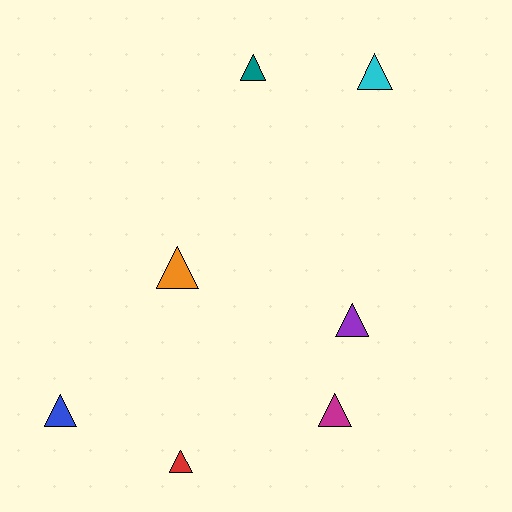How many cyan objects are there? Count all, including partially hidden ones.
There is 1 cyan object.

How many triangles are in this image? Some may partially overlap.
There are 7 triangles.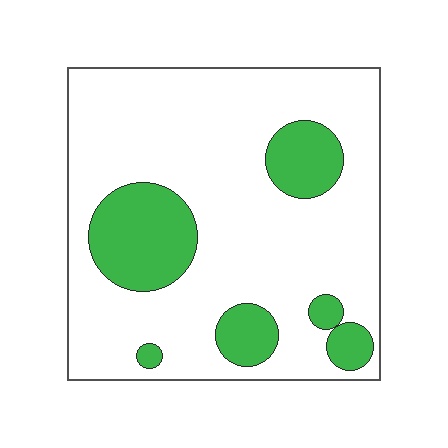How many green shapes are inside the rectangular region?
6.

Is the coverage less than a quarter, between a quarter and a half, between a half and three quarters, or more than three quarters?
Less than a quarter.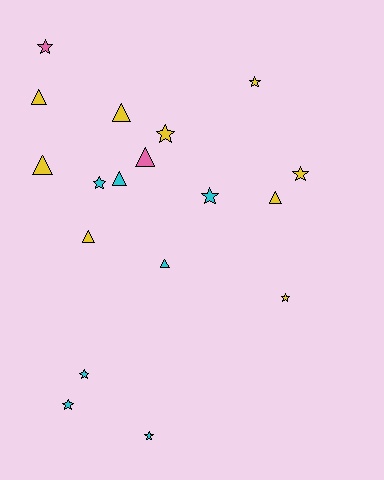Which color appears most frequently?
Yellow, with 9 objects.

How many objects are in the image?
There are 18 objects.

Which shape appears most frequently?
Star, with 10 objects.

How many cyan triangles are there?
There are 2 cyan triangles.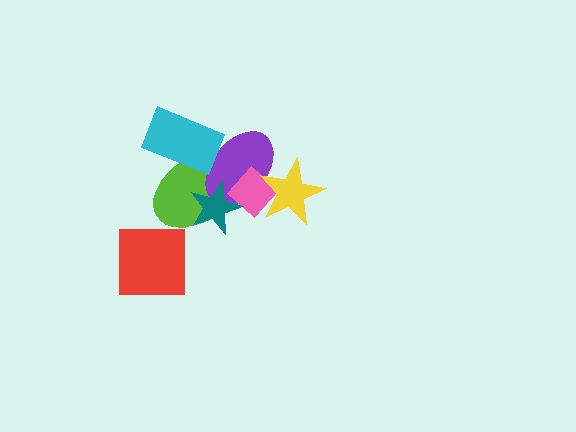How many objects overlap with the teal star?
3 objects overlap with the teal star.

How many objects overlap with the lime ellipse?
4 objects overlap with the lime ellipse.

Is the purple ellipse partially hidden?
Yes, it is partially covered by another shape.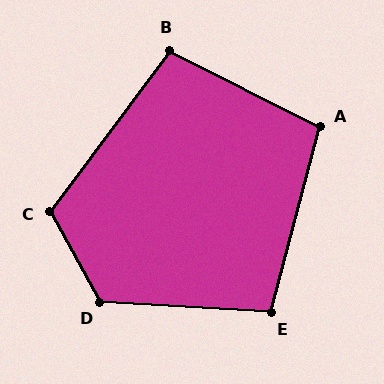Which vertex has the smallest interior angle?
B, at approximately 100 degrees.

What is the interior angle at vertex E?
Approximately 102 degrees (obtuse).